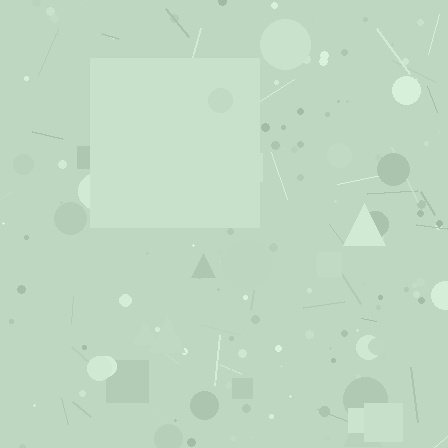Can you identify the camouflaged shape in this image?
The camouflaged shape is a square.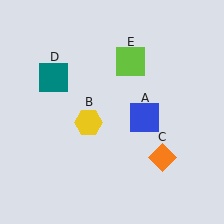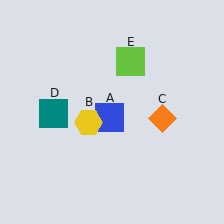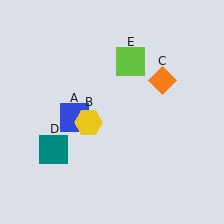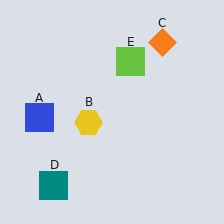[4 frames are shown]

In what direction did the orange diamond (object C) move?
The orange diamond (object C) moved up.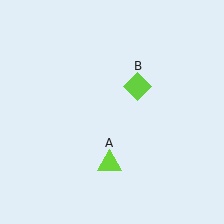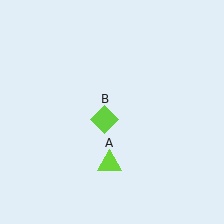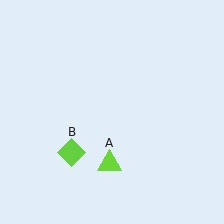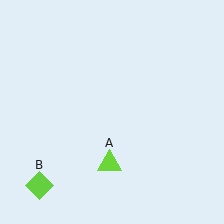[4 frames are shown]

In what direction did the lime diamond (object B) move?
The lime diamond (object B) moved down and to the left.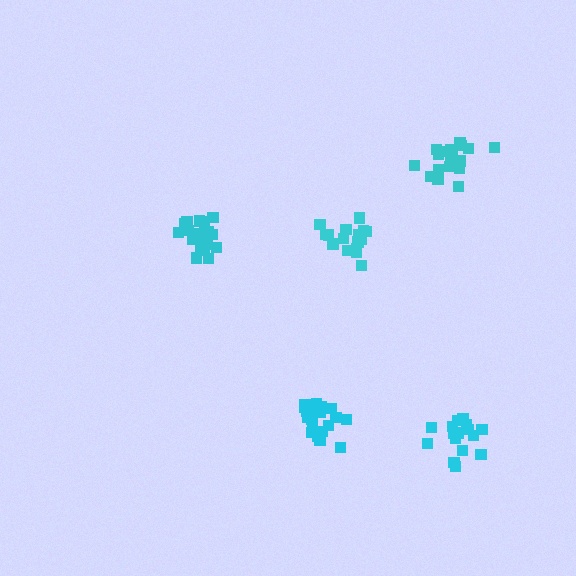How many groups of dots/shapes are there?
There are 5 groups.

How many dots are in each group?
Group 1: 17 dots, Group 2: 18 dots, Group 3: 20 dots, Group 4: 20 dots, Group 5: 16 dots (91 total).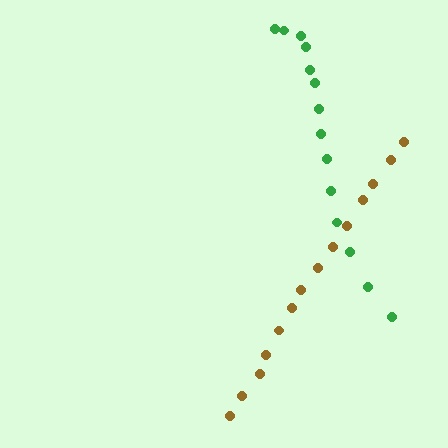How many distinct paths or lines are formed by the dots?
There are 2 distinct paths.